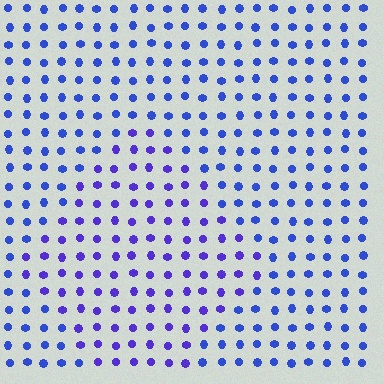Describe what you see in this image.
The image is filled with small blue elements in a uniform arrangement. A diamond-shaped region is visible where the elements are tinted to a slightly different hue, forming a subtle color boundary.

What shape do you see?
I see a diamond.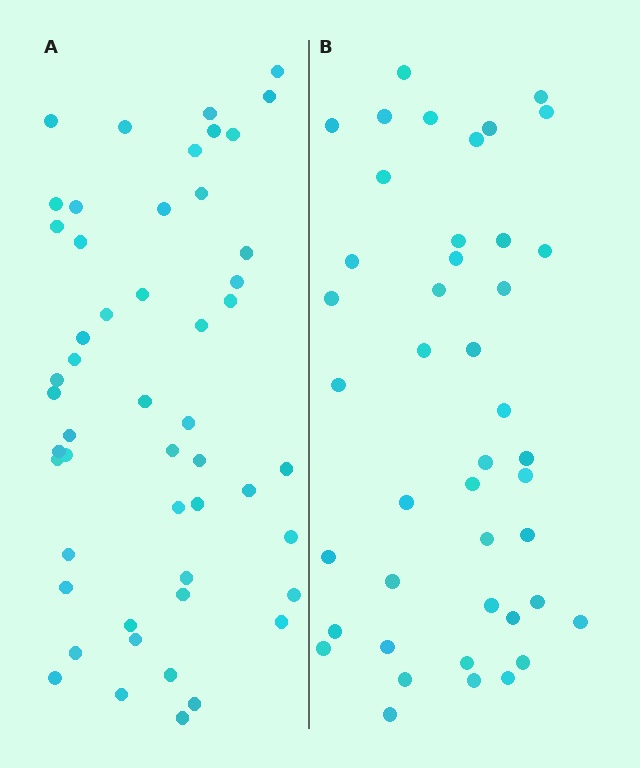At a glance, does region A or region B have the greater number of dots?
Region A (the left region) has more dots.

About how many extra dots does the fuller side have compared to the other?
Region A has roughly 8 or so more dots than region B.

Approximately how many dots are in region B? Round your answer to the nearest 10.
About 40 dots. (The exact count is 43, which rounds to 40.)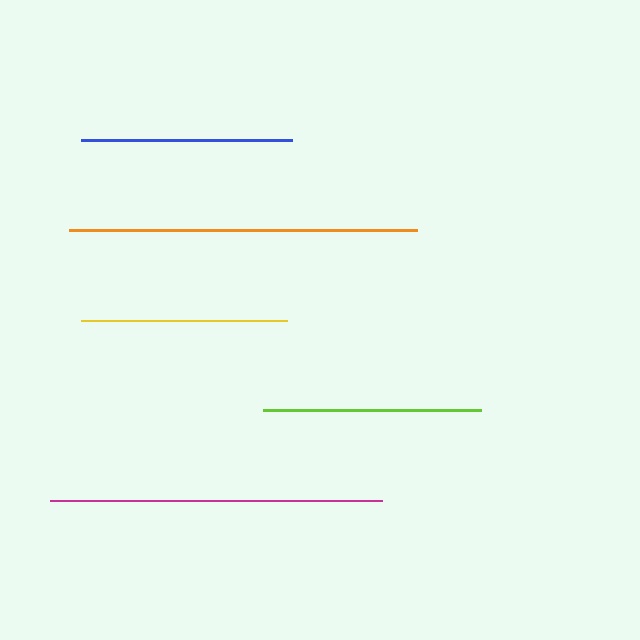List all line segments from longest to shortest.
From longest to shortest: orange, magenta, lime, blue, yellow.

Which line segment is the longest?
The orange line is the longest at approximately 348 pixels.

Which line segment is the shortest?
The yellow line is the shortest at approximately 207 pixels.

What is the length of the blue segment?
The blue segment is approximately 211 pixels long.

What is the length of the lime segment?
The lime segment is approximately 218 pixels long.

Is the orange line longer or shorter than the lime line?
The orange line is longer than the lime line.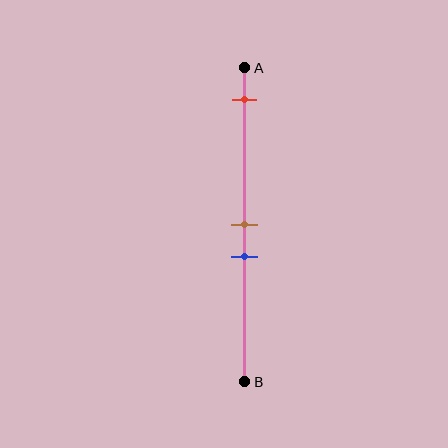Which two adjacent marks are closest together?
The brown and blue marks are the closest adjacent pair.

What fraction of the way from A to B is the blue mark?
The blue mark is approximately 60% (0.6) of the way from A to B.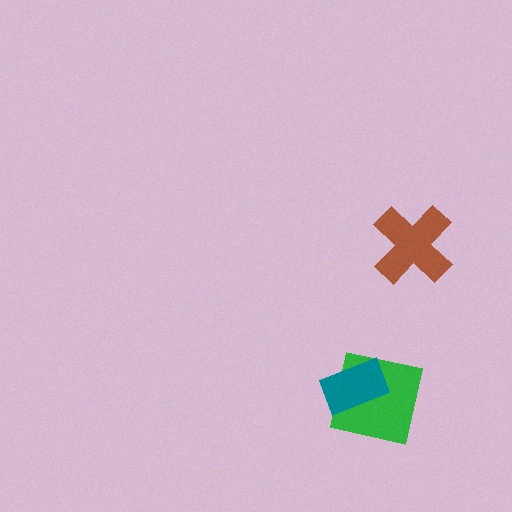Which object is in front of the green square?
The teal rectangle is in front of the green square.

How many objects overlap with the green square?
1 object overlaps with the green square.